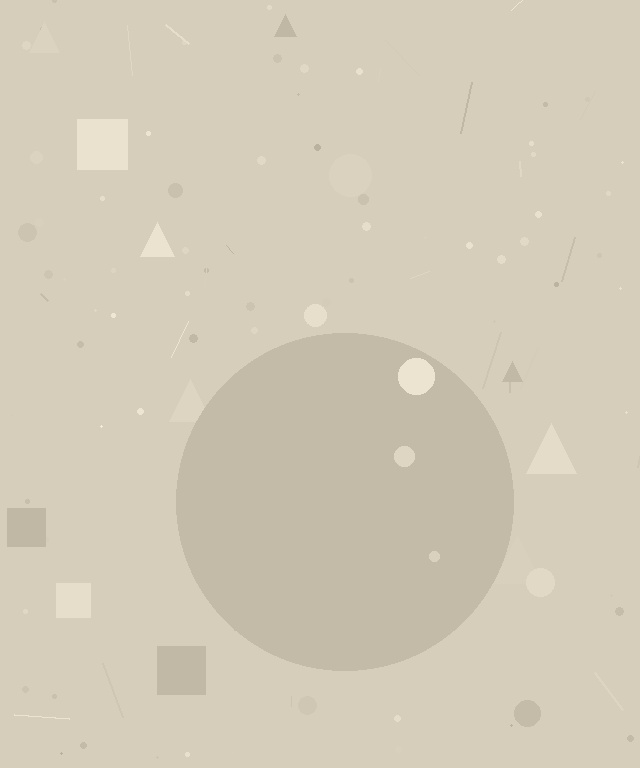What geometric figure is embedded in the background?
A circle is embedded in the background.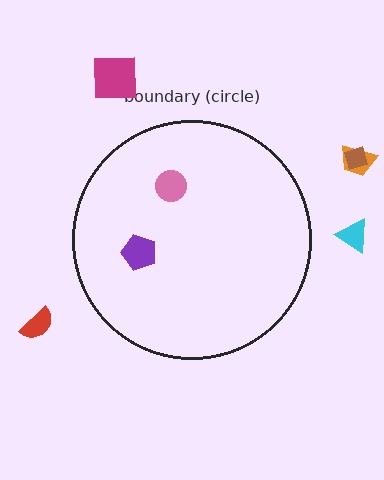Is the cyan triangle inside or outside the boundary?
Outside.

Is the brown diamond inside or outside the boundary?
Outside.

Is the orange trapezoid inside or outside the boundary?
Outside.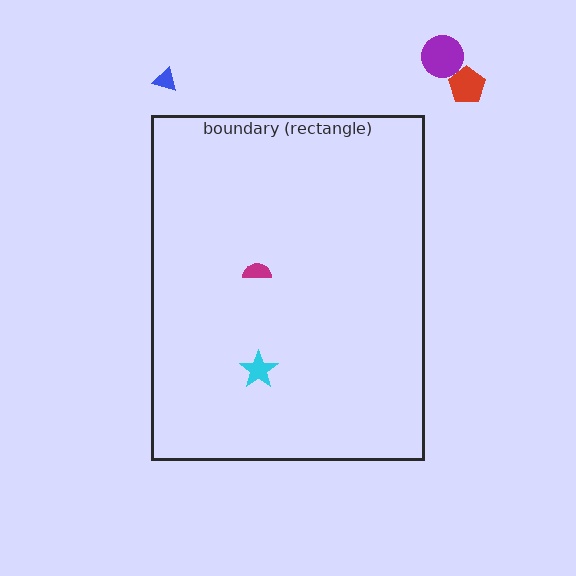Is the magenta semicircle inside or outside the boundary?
Inside.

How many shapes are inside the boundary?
2 inside, 3 outside.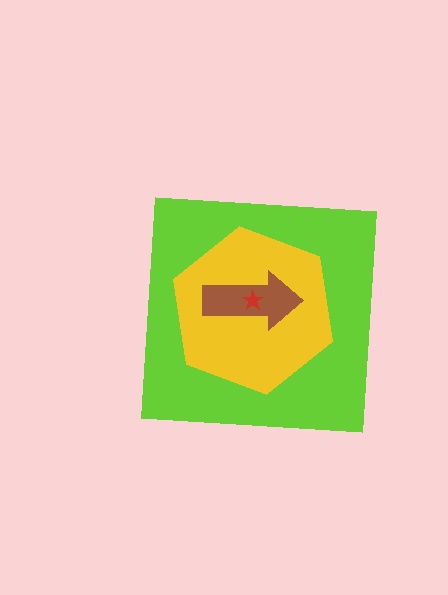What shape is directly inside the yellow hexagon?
The brown arrow.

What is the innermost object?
The red star.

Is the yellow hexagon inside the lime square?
Yes.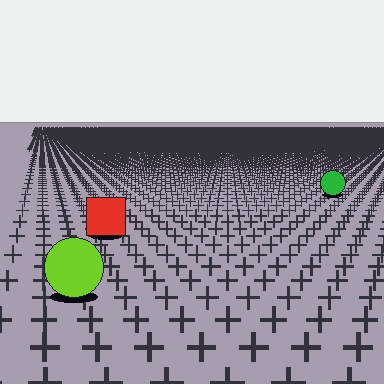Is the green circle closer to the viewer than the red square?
No. The red square is closer — you can tell from the texture gradient: the ground texture is coarser near it.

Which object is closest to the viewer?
The lime circle is closest. The texture marks near it are larger and more spread out.